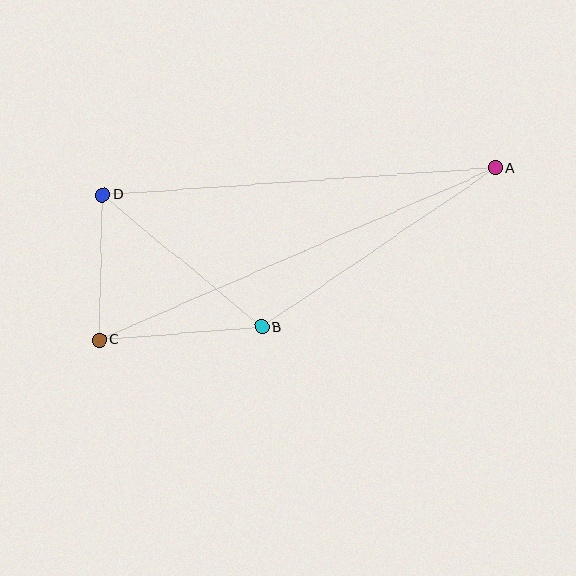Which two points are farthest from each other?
Points A and C are farthest from each other.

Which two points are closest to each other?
Points C and D are closest to each other.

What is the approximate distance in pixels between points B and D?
The distance between B and D is approximately 207 pixels.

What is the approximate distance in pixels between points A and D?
The distance between A and D is approximately 394 pixels.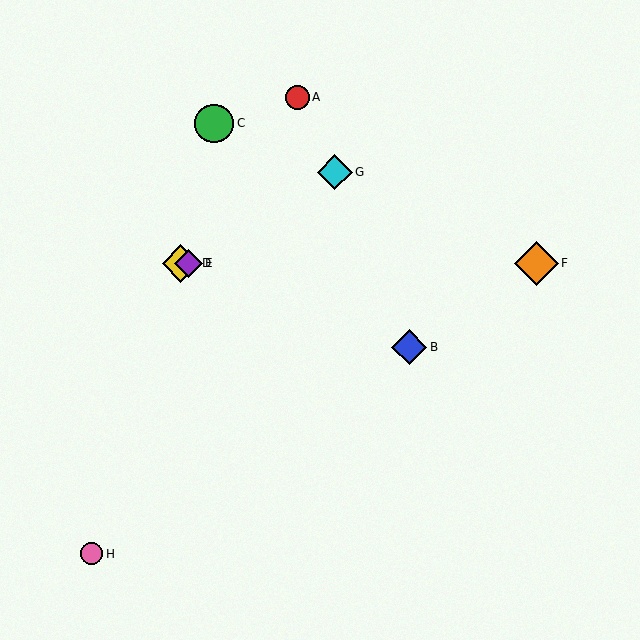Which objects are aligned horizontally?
Objects D, E, F are aligned horizontally.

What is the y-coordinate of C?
Object C is at y≈123.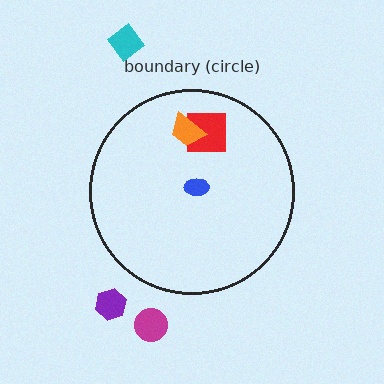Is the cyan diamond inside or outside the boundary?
Outside.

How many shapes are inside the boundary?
3 inside, 3 outside.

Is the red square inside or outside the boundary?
Inside.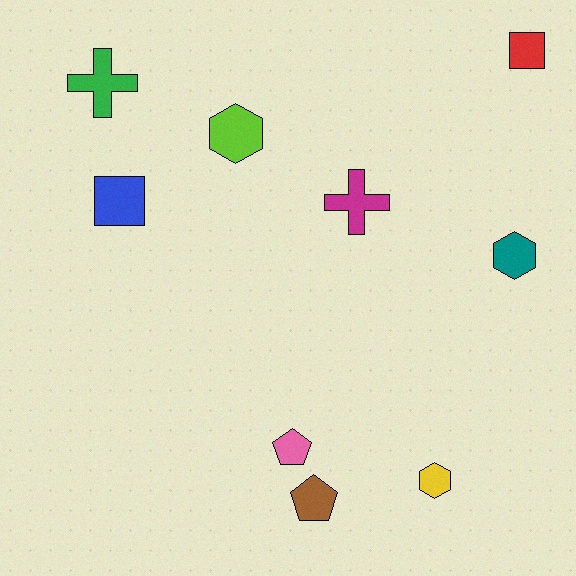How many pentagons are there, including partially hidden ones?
There are 2 pentagons.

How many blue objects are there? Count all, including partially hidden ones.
There is 1 blue object.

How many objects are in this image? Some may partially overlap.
There are 9 objects.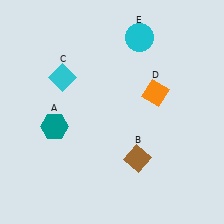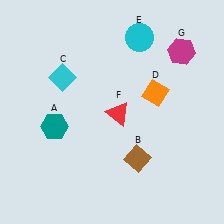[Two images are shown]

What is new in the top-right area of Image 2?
A magenta hexagon (G) was added in the top-right area of Image 2.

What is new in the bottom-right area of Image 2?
A red triangle (F) was added in the bottom-right area of Image 2.